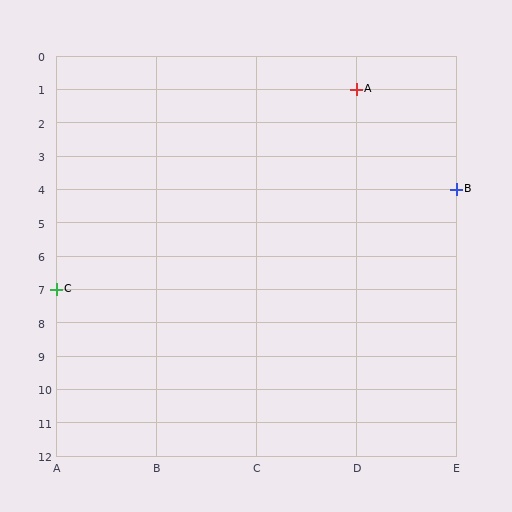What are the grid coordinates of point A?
Point A is at grid coordinates (D, 1).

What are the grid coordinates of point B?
Point B is at grid coordinates (E, 4).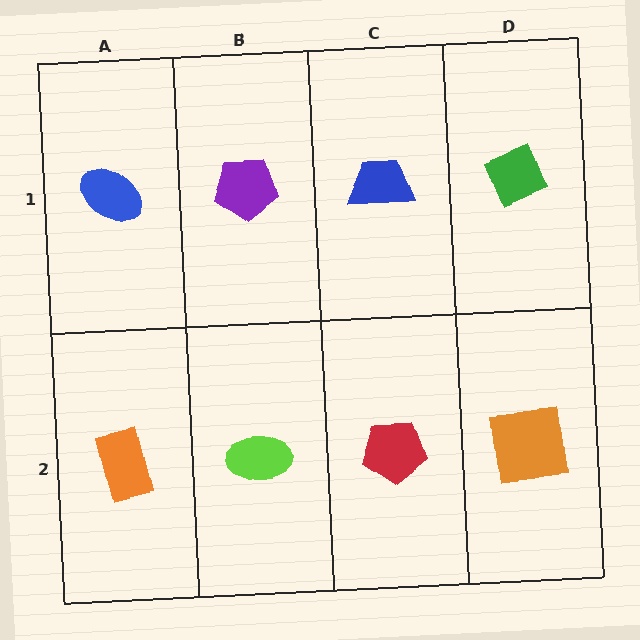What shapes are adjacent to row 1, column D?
An orange square (row 2, column D), a blue trapezoid (row 1, column C).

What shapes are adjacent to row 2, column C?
A blue trapezoid (row 1, column C), a lime ellipse (row 2, column B), an orange square (row 2, column D).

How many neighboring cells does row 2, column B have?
3.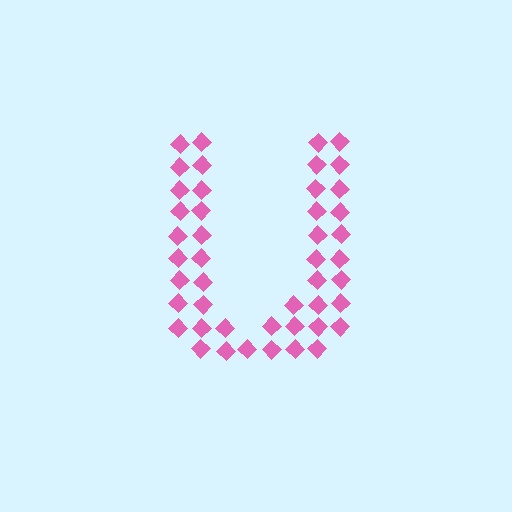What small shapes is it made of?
It is made of small diamonds.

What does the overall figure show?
The overall figure shows the letter U.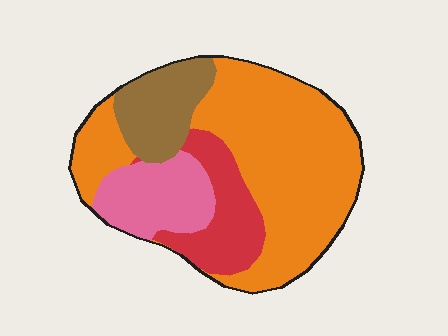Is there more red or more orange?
Orange.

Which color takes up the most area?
Orange, at roughly 55%.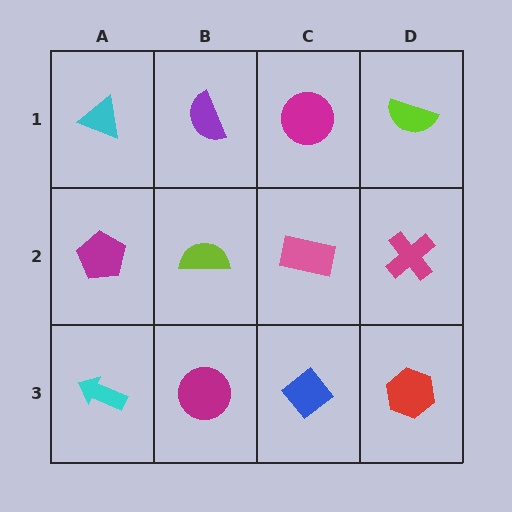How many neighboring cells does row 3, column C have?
3.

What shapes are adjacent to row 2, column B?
A purple semicircle (row 1, column B), a magenta circle (row 3, column B), a magenta pentagon (row 2, column A), a pink rectangle (row 2, column C).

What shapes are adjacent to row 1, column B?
A lime semicircle (row 2, column B), a cyan triangle (row 1, column A), a magenta circle (row 1, column C).